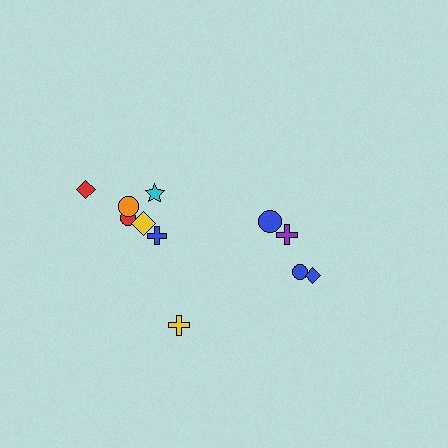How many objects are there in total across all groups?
There are 11 objects.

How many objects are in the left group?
There are 7 objects.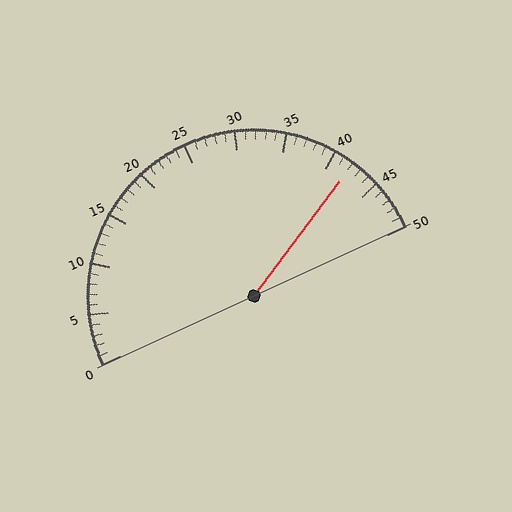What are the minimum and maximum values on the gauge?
The gauge ranges from 0 to 50.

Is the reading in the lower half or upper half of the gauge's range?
The reading is in the upper half of the range (0 to 50).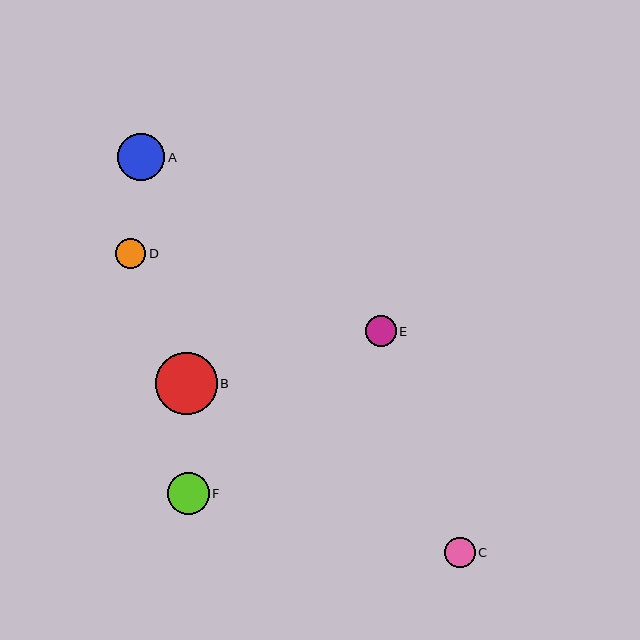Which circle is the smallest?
Circle D is the smallest with a size of approximately 30 pixels.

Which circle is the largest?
Circle B is the largest with a size of approximately 62 pixels.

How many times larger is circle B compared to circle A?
Circle B is approximately 1.3 times the size of circle A.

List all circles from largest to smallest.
From largest to smallest: B, A, F, E, C, D.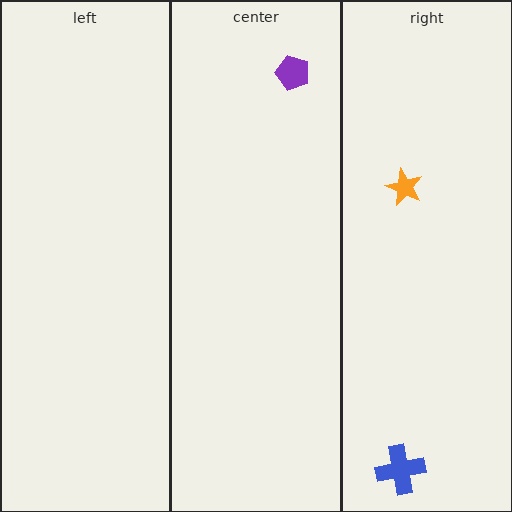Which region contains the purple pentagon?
The center region.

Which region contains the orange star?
The right region.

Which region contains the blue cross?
The right region.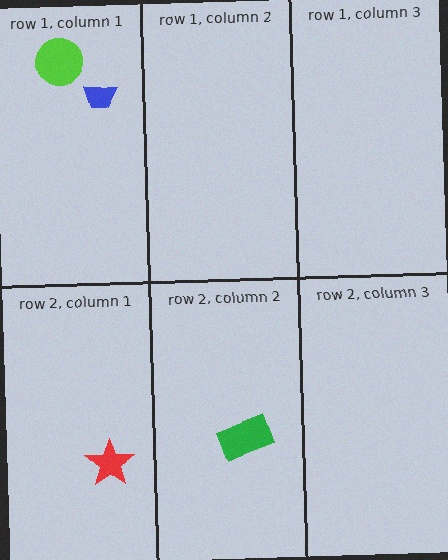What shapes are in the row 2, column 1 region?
The red star.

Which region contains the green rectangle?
The row 2, column 2 region.